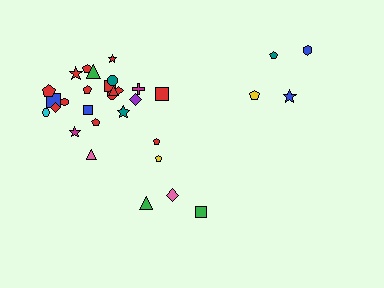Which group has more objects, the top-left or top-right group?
The top-left group.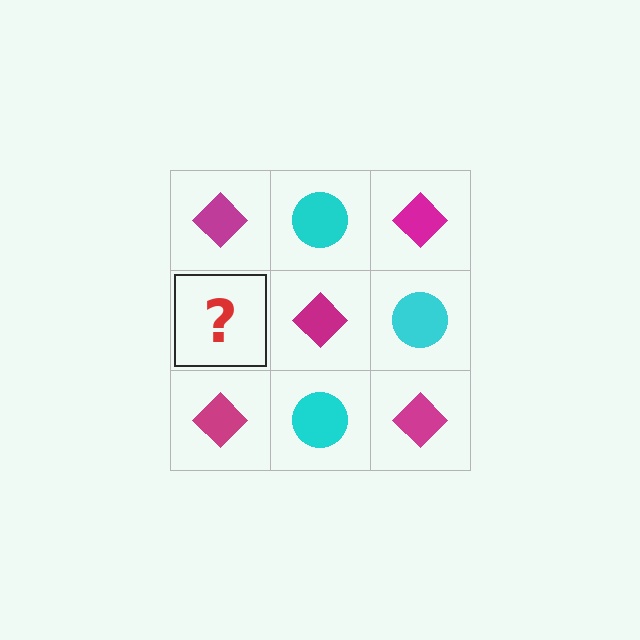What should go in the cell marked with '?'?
The missing cell should contain a cyan circle.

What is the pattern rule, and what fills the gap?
The rule is that it alternates magenta diamond and cyan circle in a checkerboard pattern. The gap should be filled with a cyan circle.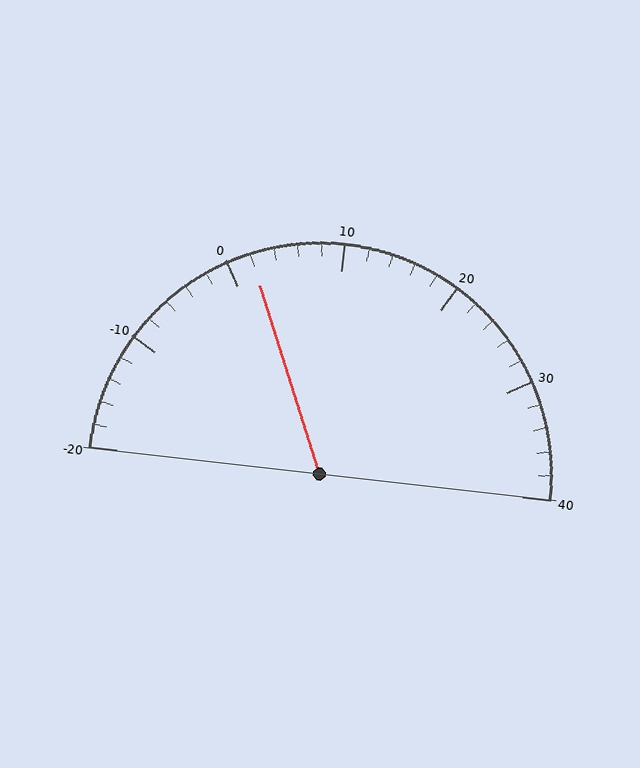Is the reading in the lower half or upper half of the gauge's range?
The reading is in the lower half of the range (-20 to 40).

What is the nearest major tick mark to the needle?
The nearest major tick mark is 0.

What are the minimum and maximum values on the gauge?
The gauge ranges from -20 to 40.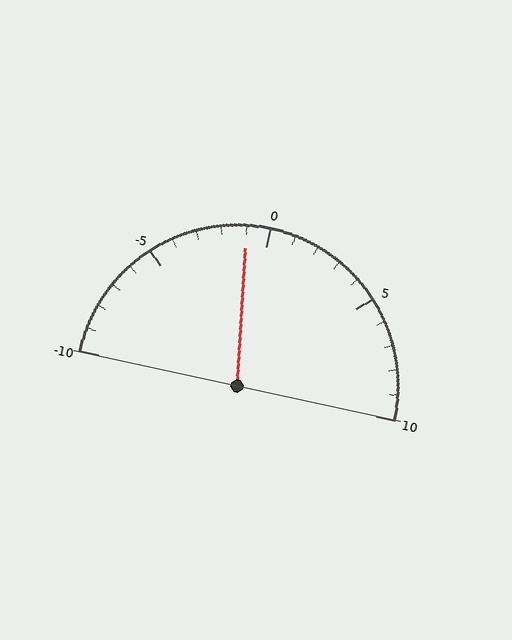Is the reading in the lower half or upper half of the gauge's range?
The reading is in the lower half of the range (-10 to 10).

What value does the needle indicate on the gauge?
The needle indicates approximately -1.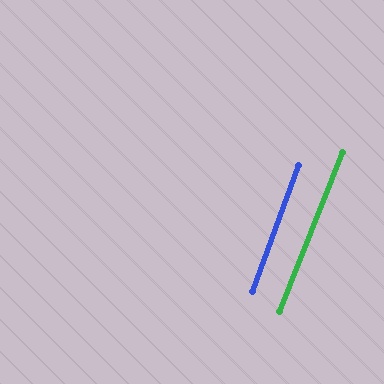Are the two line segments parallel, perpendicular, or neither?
Parallel — their directions differ by only 1.6°.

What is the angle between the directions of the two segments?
Approximately 2 degrees.